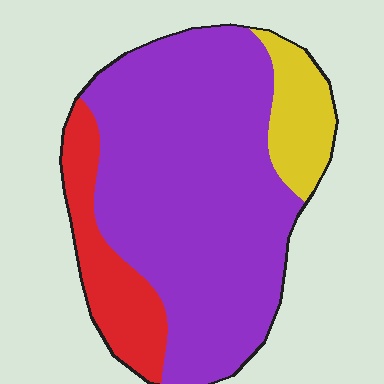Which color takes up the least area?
Yellow, at roughly 10%.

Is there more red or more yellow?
Red.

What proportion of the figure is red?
Red takes up about one sixth (1/6) of the figure.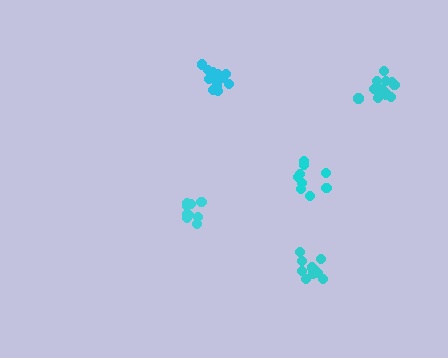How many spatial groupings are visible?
There are 5 spatial groupings.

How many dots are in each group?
Group 1: 9 dots, Group 2: 15 dots, Group 3: 15 dots, Group 4: 9 dots, Group 5: 10 dots (58 total).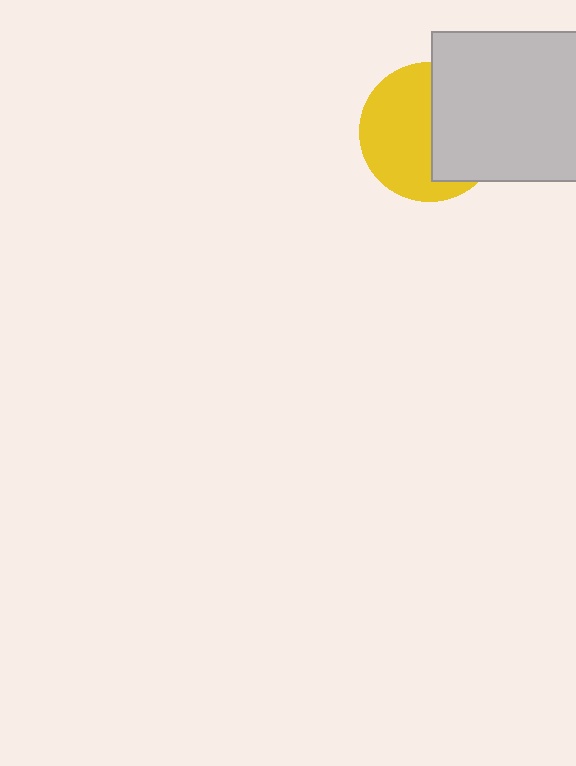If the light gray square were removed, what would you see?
You would see the complete yellow circle.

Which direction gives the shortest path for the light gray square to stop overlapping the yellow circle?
Moving right gives the shortest separation.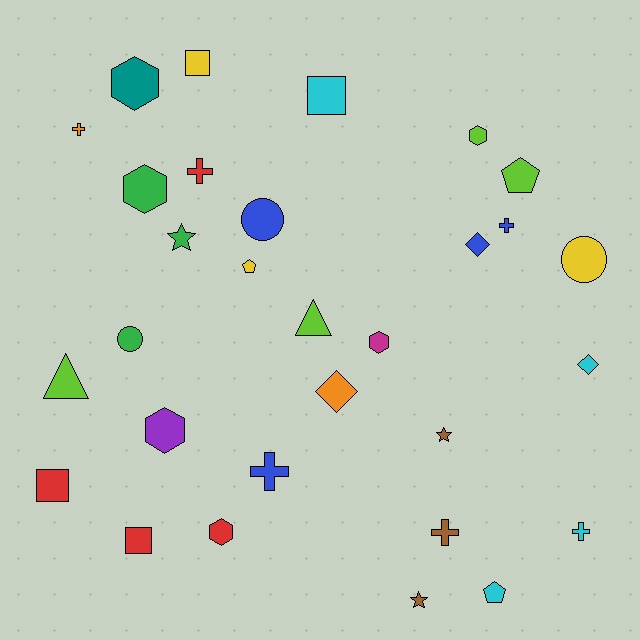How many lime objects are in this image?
There are 4 lime objects.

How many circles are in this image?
There are 3 circles.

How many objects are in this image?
There are 30 objects.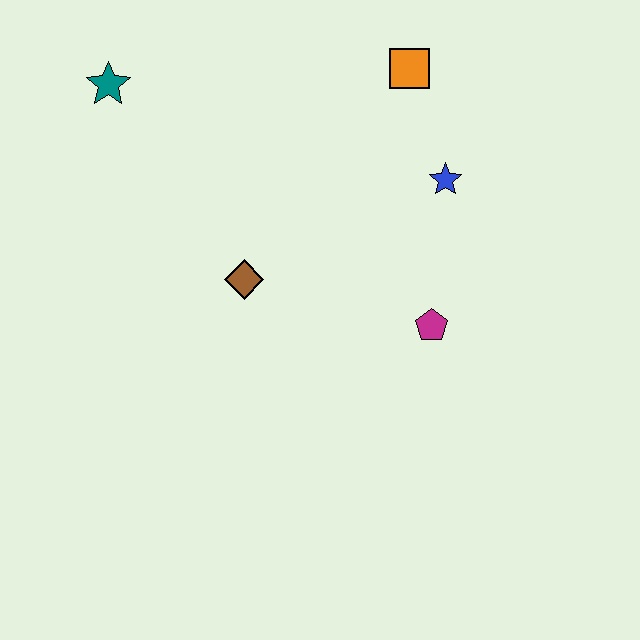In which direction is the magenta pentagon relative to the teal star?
The magenta pentagon is to the right of the teal star.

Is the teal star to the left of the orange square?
Yes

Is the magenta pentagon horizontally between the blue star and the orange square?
Yes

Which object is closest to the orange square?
The blue star is closest to the orange square.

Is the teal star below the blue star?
No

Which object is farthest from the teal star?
The magenta pentagon is farthest from the teal star.